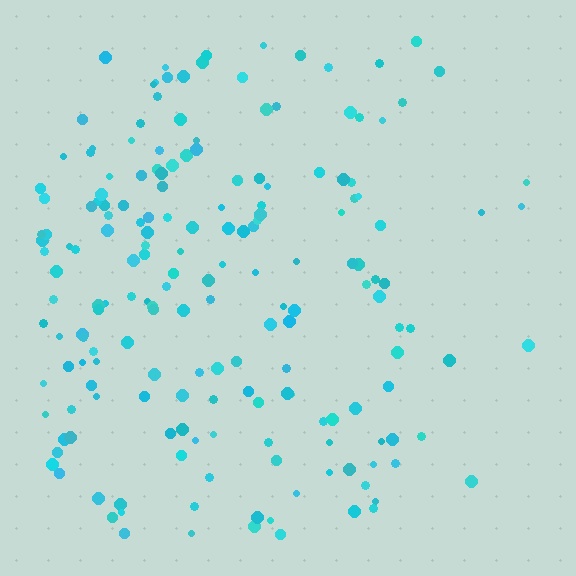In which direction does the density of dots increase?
From right to left, with the left side densest.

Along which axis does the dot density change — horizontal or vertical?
Horizontal.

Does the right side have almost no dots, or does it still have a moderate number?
Still a moderate number, just noticeably fewer than the left.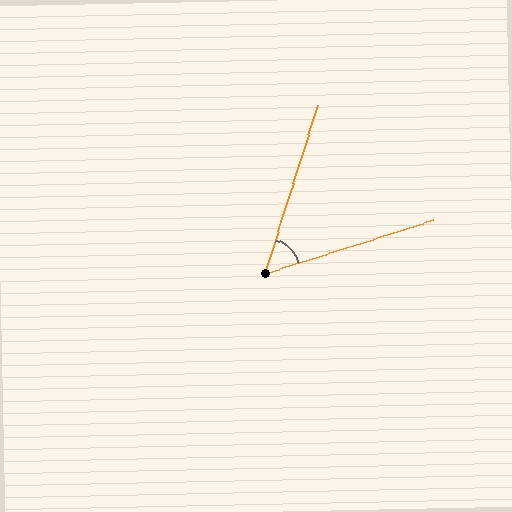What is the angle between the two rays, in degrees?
Approximately 55 degrees.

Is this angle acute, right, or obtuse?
It is acute.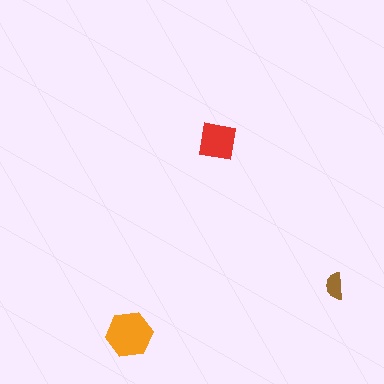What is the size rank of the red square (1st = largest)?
2nd.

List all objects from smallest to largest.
The brown semicircle, the red square, the orange hexagon.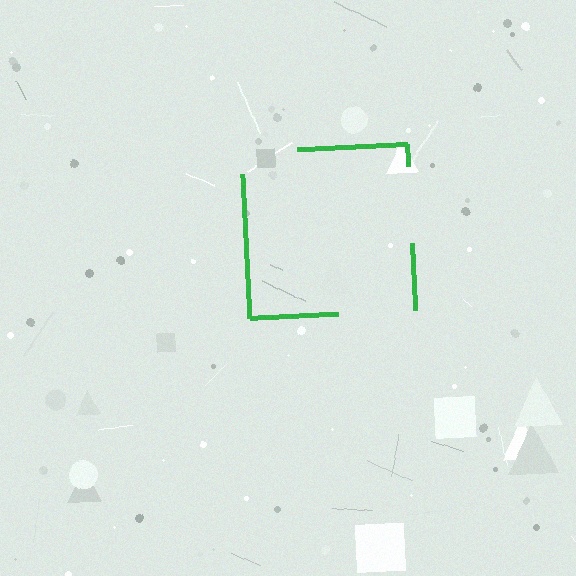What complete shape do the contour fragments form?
The contour fragments form a square.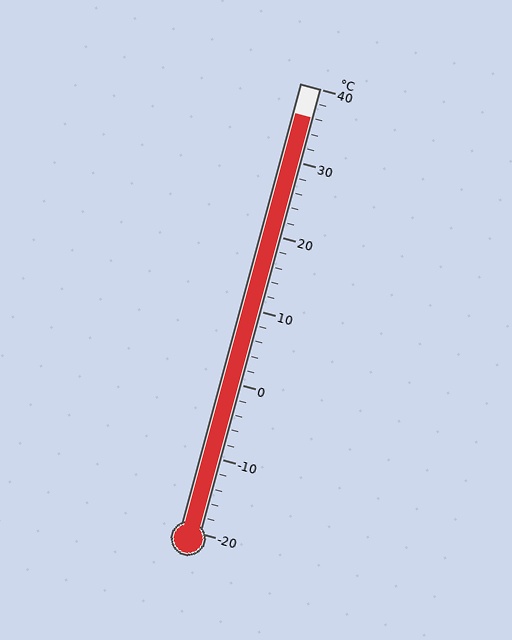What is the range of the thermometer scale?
The thermometer scale ranges from -20°C to 40°C.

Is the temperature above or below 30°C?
The temperature is above 30°C.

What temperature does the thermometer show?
The thermometer shows approximately 36°C.